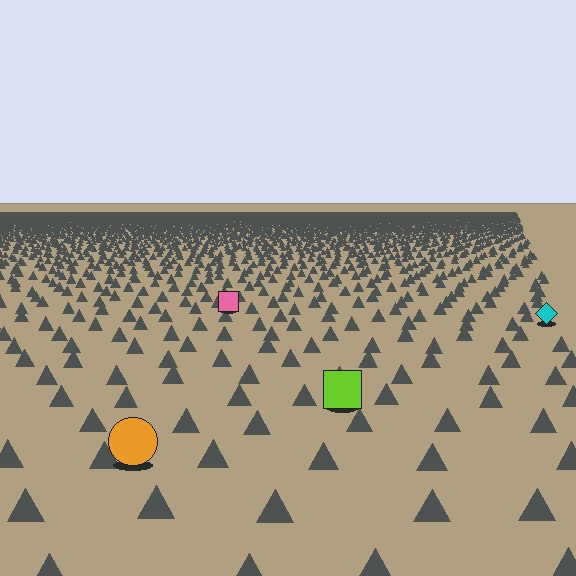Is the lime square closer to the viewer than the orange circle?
No. The orange circle is closer — you can tell from the texture gradient: the ground texture is coarser near it.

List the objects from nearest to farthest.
From nearest to farthest: the orange circle, the lime square, the cyan diamond, the pink square.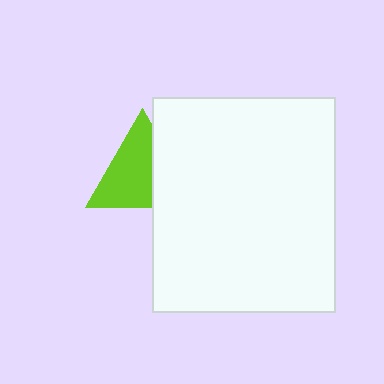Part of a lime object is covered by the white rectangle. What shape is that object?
It is a triangle.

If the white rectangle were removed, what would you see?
You would see the complete lime triangle.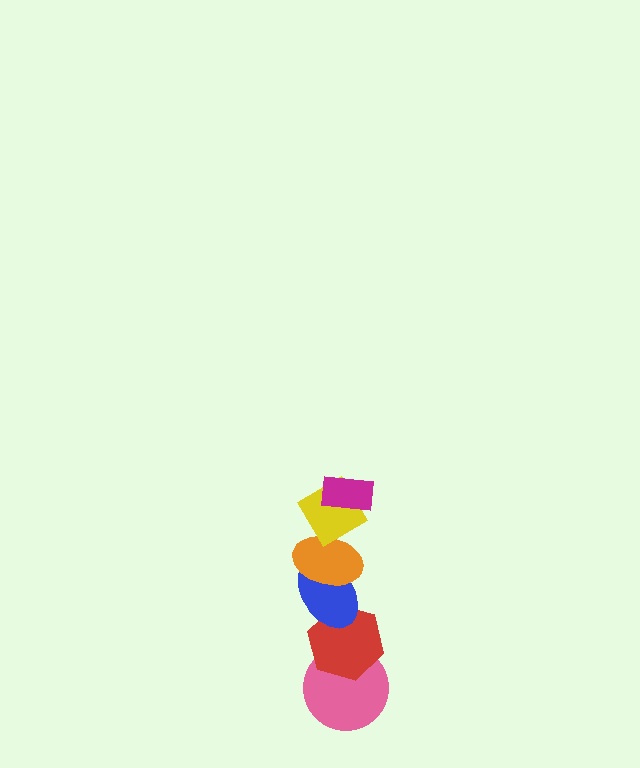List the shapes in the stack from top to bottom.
From top to bottom: the magenta rectangle, the yellow diamond, the orange ellipse, the blue ellipse, the red hexagon, the pink circle.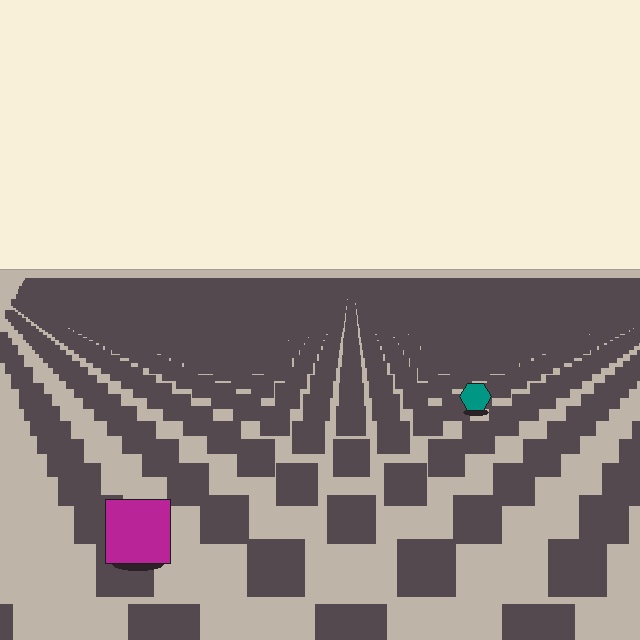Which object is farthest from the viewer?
The teal hexagon is farthest from the viewer. It appears smaller and the ground texture around it is denser.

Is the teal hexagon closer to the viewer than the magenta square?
No. The magenta square is closer — you can tell from the texture gradient: the ground texture is coarser near it.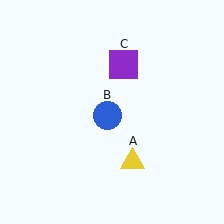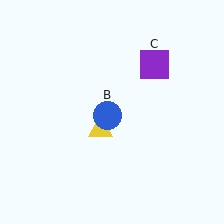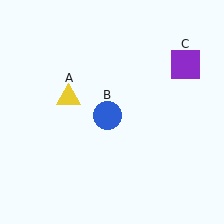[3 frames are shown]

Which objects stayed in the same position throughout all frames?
Blue circle (object B) remained stationary.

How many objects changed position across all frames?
2 objects changed position: yellow triangle (object A), purple square (object C).